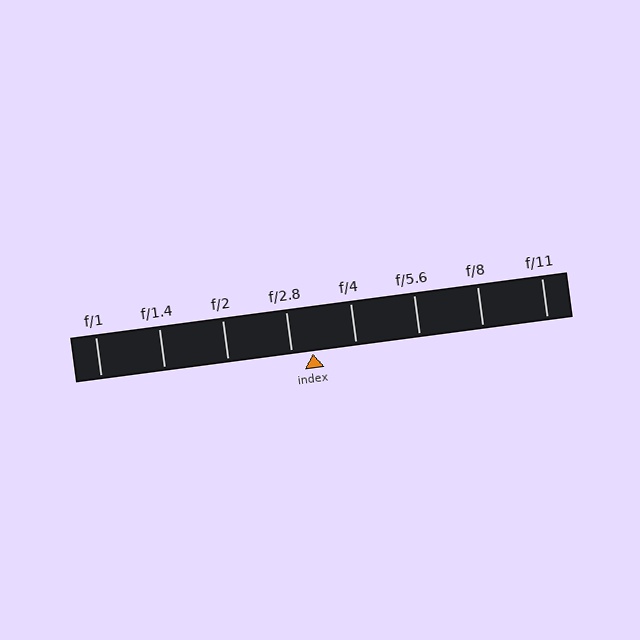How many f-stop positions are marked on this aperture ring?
There are 8 f-stop positions marked.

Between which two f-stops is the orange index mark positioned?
The index mark is between f/2.8 and f/4.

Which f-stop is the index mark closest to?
The index mark is closest to f/2.8.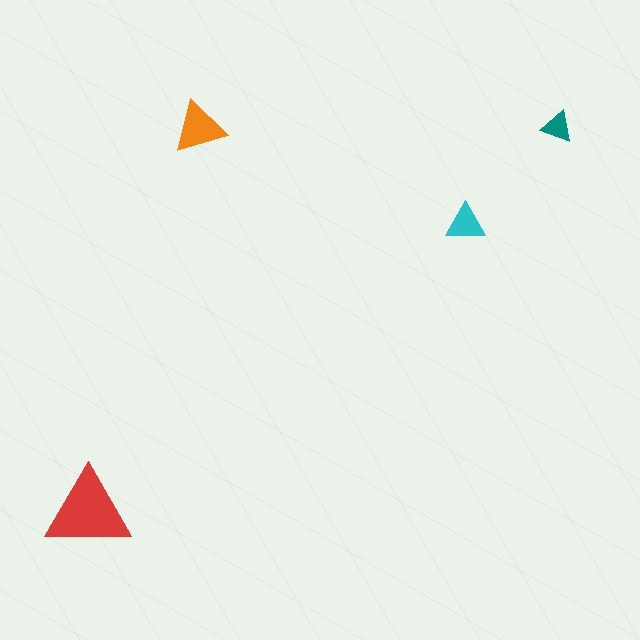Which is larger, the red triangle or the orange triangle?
The red one.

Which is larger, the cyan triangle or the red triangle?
The red one.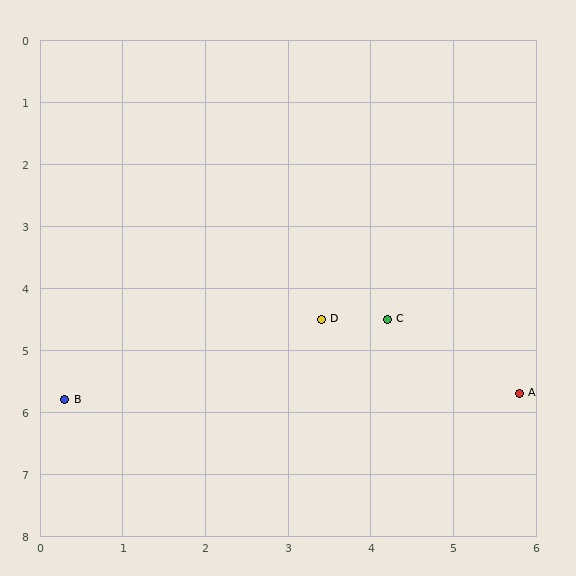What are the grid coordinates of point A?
Point A is at approximately (5.8, 5.7).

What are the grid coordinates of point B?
Point B is at approximately (0.3, 5.8).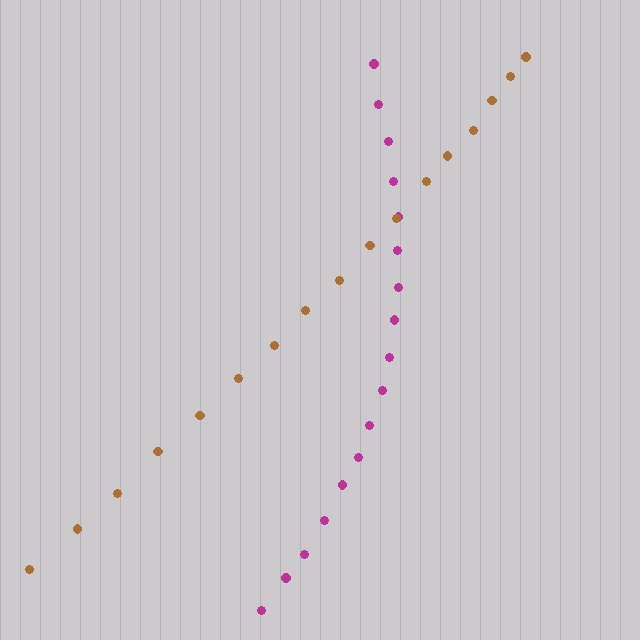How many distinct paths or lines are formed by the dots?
There are 2 distinct paths.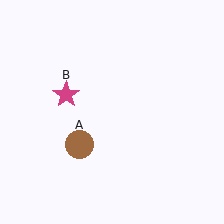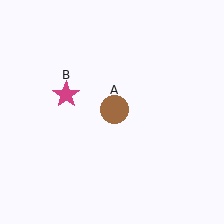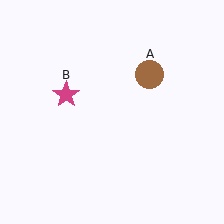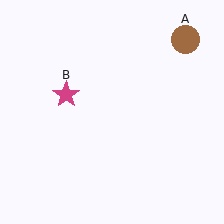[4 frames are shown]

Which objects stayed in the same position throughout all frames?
Magenta star (object B) remained stationary.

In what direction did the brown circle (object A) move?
The brown circle (object A) moved up and to the right.